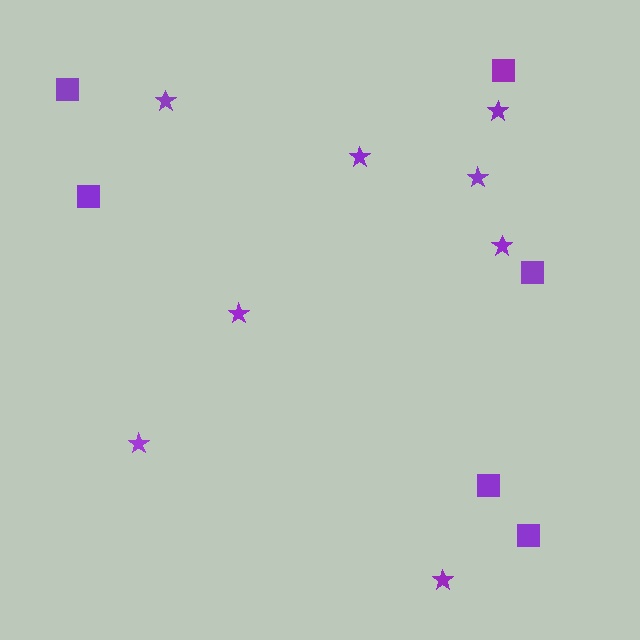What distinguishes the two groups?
There are 2 groups: one group of squares (6) and one group of stars (8).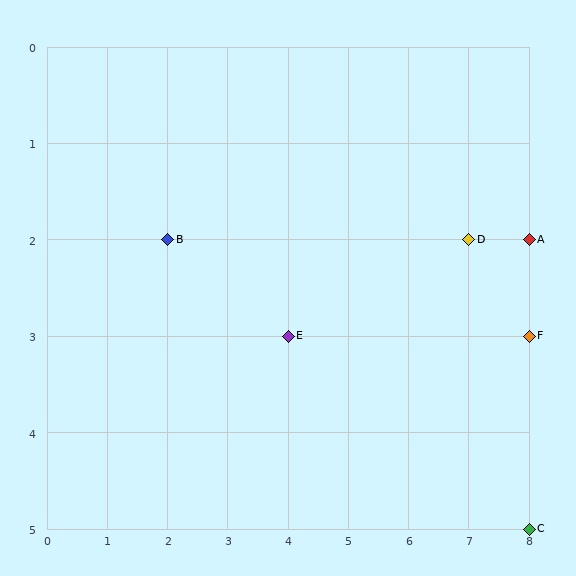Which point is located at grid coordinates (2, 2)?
Point B is at (2, 2).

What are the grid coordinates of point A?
Point A is at grid coordinates (8, 2).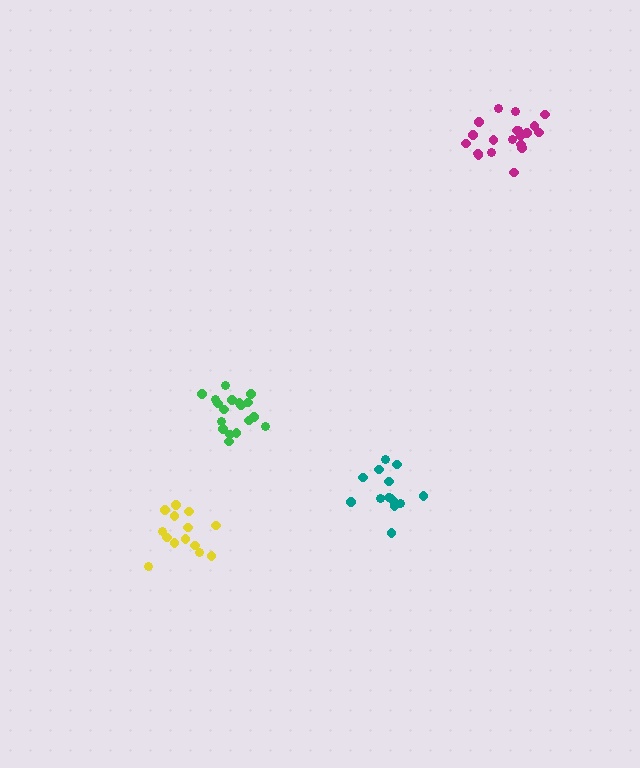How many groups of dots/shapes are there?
There are 4 groups.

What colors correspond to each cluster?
The clusters are colored: magenta, yellow, green, teal.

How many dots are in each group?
Group 1: 20 dots, Group 2: 14 dots, Group 3: 18 dots, Group 4: 14 dots (66 total).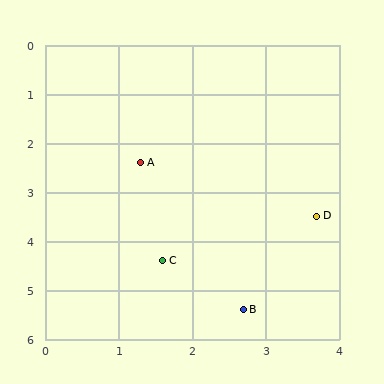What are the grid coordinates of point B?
Point B is at approximately (2.7, 5.4).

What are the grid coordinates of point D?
Point D is at approximately (3.7, 3.5).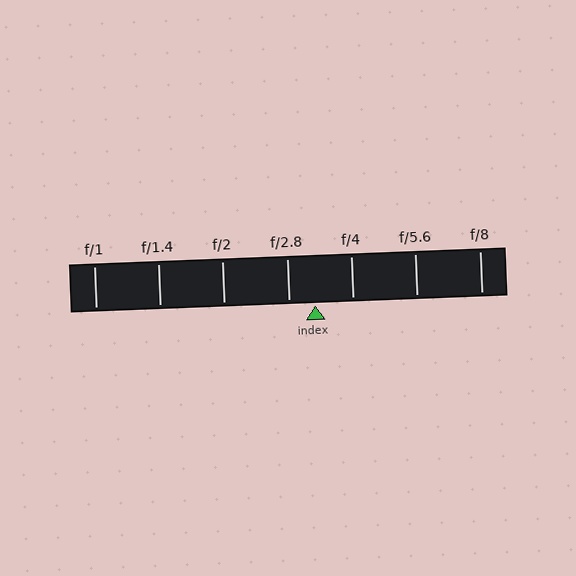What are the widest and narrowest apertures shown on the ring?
The widest aperture shown is f/1 and the narrowest is f/8.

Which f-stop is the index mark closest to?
The index mark is closest to f/2.8.